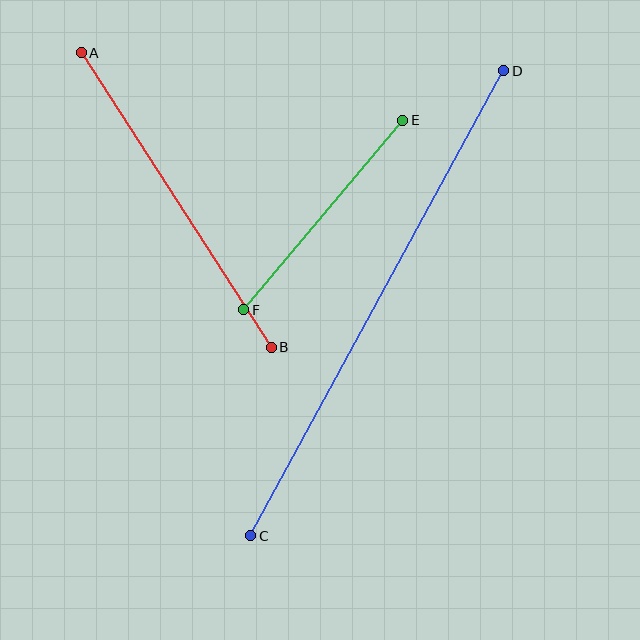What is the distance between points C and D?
The distance is approximately 529 pixels.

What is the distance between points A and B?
The distance is approximately 351 pixels.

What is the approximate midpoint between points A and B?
The midpoint is at approximately (176, 200) pixels.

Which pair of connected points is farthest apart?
Points C and D are farthest apart.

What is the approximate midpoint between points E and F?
The midpoint is at approximately (323, 215) pixels.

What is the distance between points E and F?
The distance is approximately 247 pixels.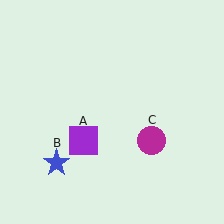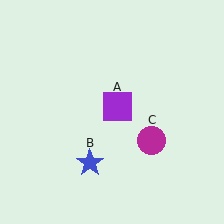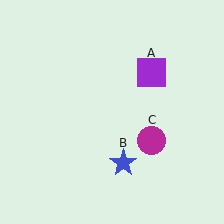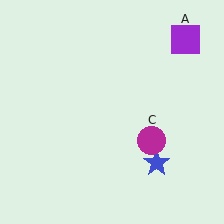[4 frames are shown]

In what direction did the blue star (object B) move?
The blue star (object B) moved right.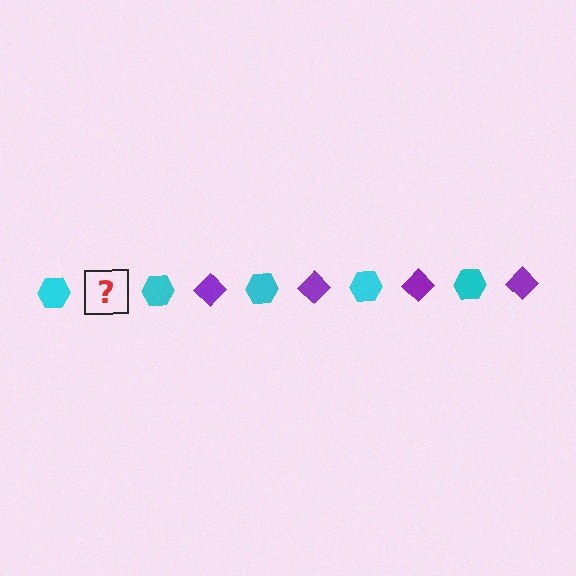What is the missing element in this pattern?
The missing element is a purple diamond.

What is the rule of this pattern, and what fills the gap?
The rule is that the pattern alternates between cyan hexagon and purple diamond. The gap should be filled with a purple diamond.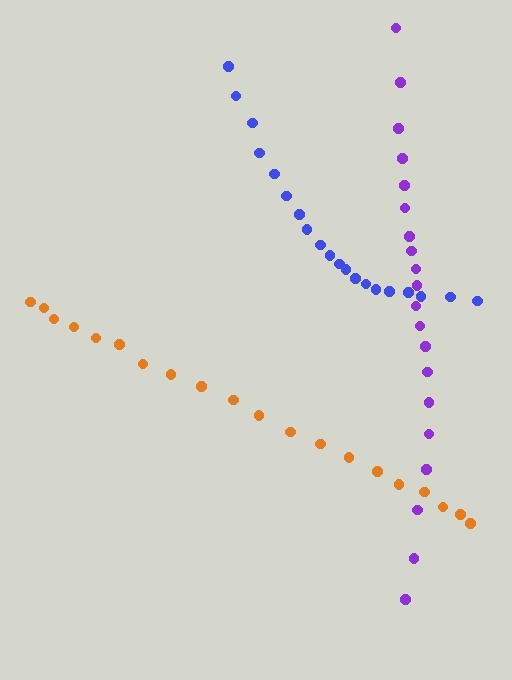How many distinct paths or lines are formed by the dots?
There are 3 distinct paths.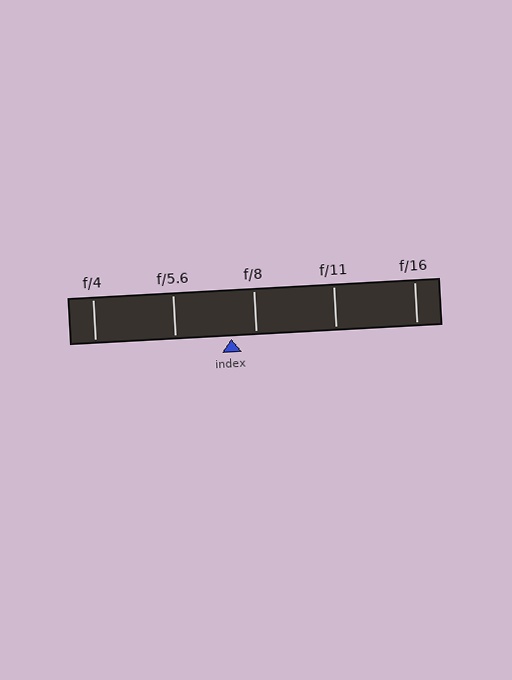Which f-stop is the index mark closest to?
The index mark is closest to f/8.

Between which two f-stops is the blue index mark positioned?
The index mark is between f/5.6 and f/8.